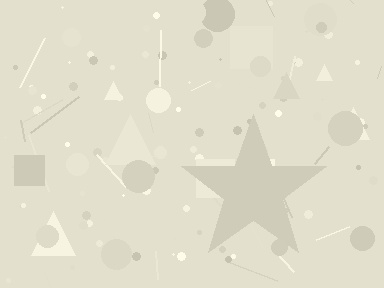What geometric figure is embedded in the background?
A star is embedded in the background.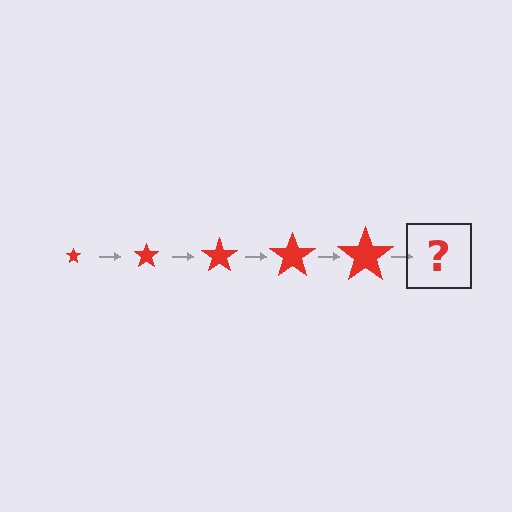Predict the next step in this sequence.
The next step is a red star, larger than the previous one.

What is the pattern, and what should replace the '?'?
The pattern is that the star gets progressively larger each step. The '?' should be a red star, larger than the previous one.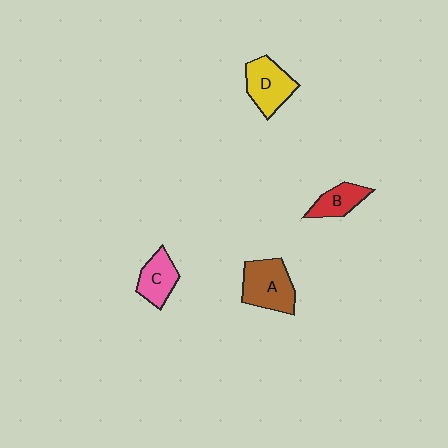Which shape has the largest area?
Shape A (brown).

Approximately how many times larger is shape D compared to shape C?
Approximately 1.3 times.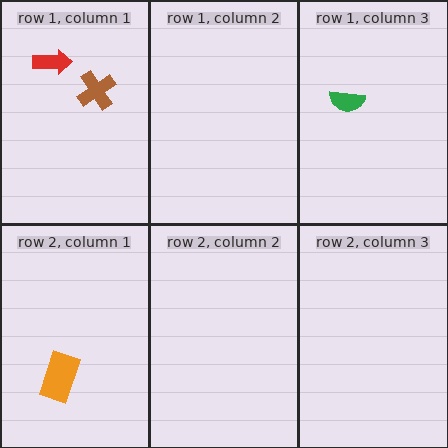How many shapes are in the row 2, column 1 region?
1.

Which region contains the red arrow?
The row 1, column 1 region.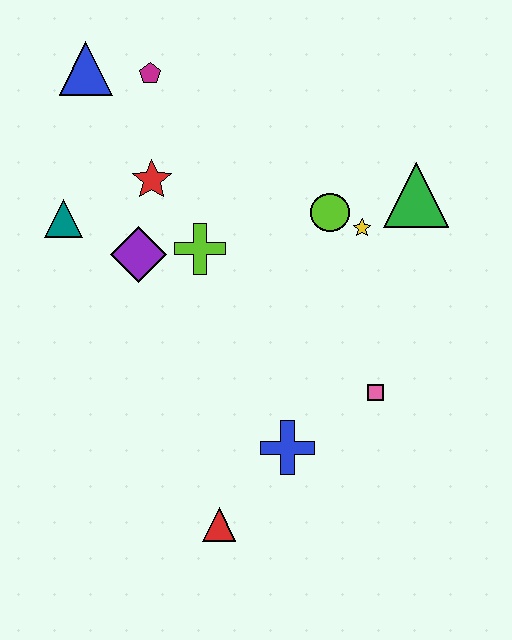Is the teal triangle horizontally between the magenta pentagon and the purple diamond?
No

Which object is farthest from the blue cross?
The blue triangle is farthest from the blue cross.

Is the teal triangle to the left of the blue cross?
Yes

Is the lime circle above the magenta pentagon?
No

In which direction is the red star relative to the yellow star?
The red star is to the left of the yellow star.